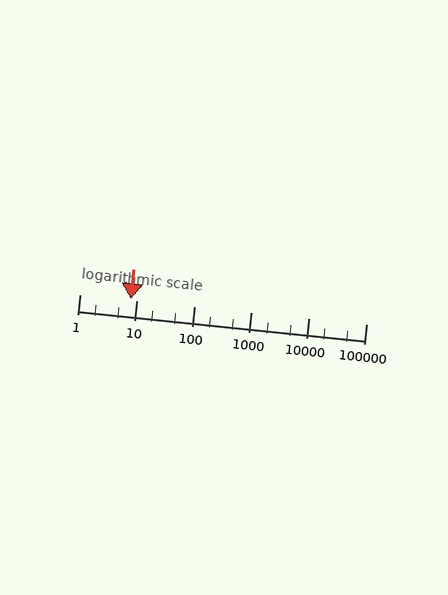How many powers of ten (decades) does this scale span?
The scale spans 5 decades, from 1 to 100000.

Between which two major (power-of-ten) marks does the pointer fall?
The pointer is between 1 and 10.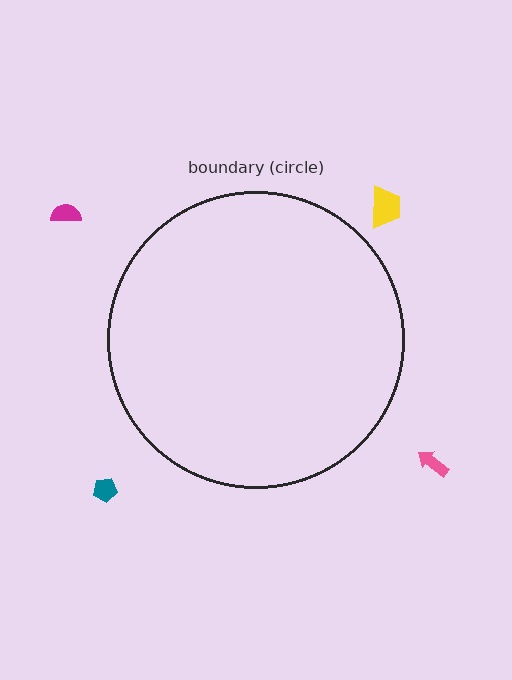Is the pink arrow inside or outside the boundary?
Outside.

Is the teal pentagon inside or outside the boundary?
Outside.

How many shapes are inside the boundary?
0 inside, 4 outside.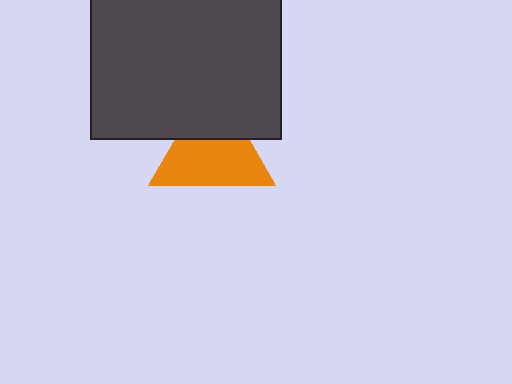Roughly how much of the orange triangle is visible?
Most of it is visible (roughly 66%).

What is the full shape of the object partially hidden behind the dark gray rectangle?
The partially hidden object is an orange triangle.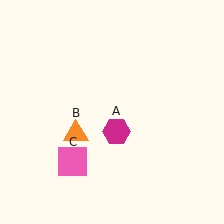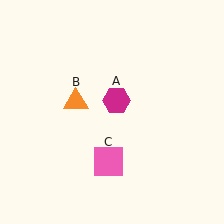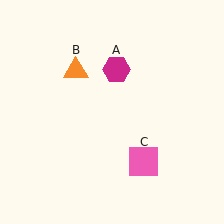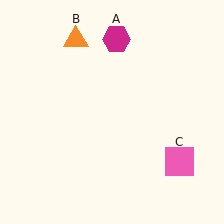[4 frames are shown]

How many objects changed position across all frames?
3 objects changed position: magenta hexagon (object A), orange triangle (object B), pink square (object C).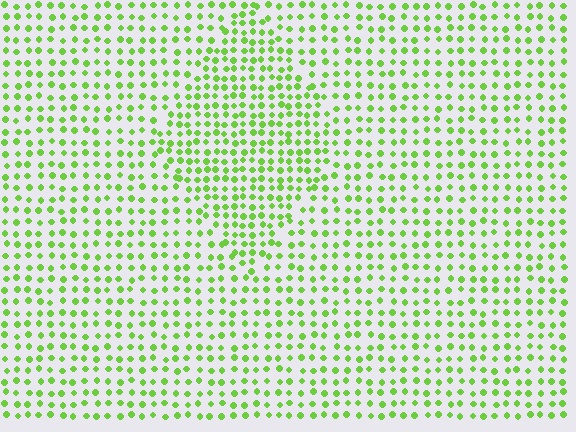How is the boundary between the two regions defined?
The boundary is defined by a change in element density (approximately 1.5x ratio). All elements are the same color, size, and shape.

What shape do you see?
I see a diamond.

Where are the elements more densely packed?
The elements are more densely packed inside the diamond boundary.